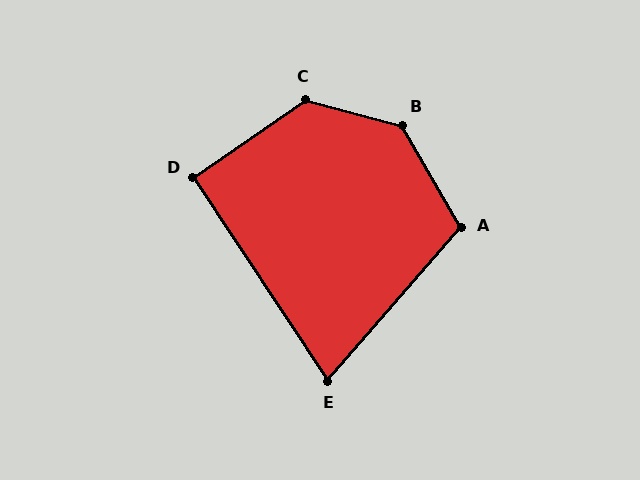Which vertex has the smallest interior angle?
E, at approximately 74 degrees.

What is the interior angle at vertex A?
Approximately 109 degrees (obtuse).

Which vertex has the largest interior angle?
B, at approximately 134 degrees.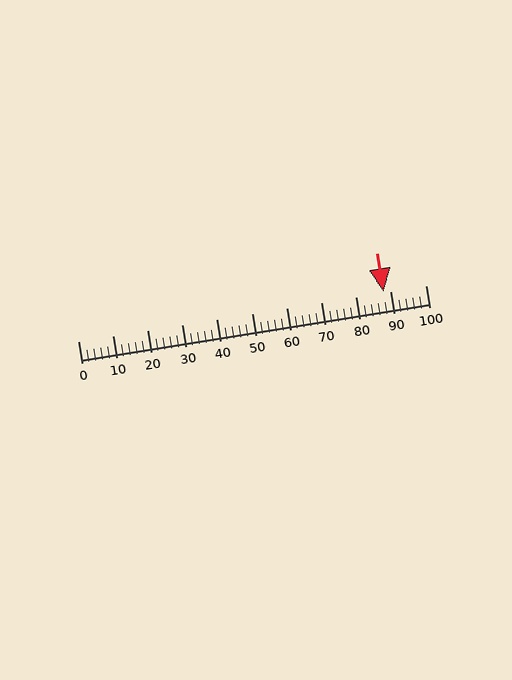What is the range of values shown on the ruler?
The ruler shows values from 0 to 100.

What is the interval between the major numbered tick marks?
The major tick marks are spaced 10 units apart.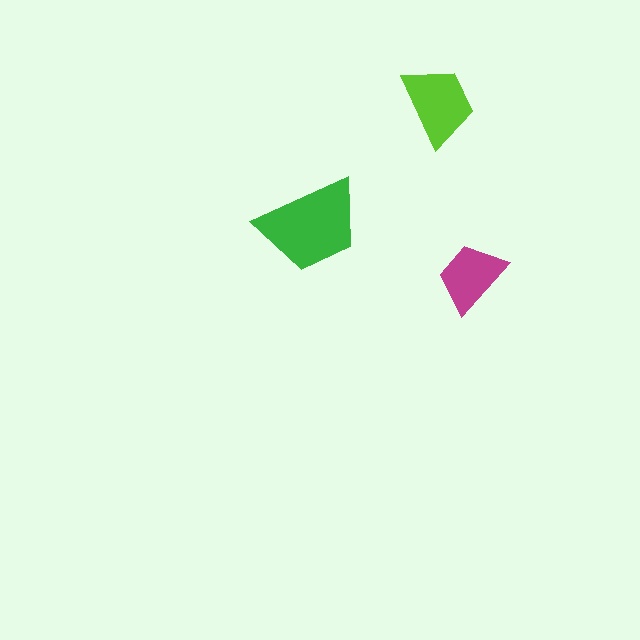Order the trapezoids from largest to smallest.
the green one, the lime one, the magenta one.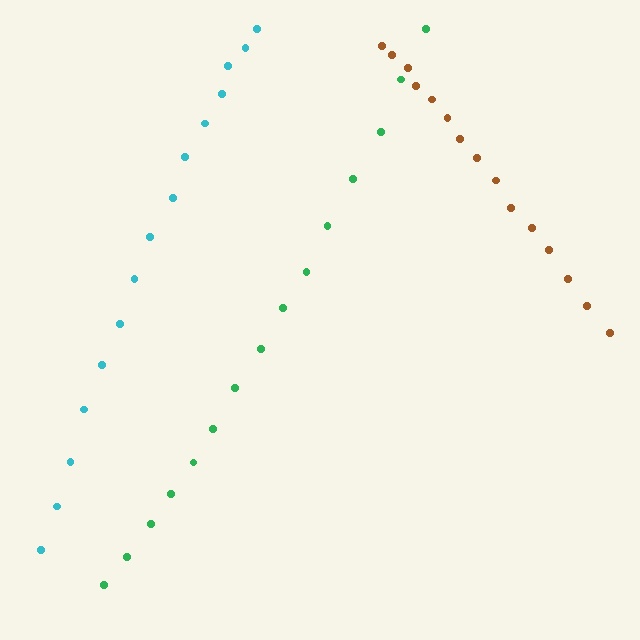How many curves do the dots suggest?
There are 3 distinct paths.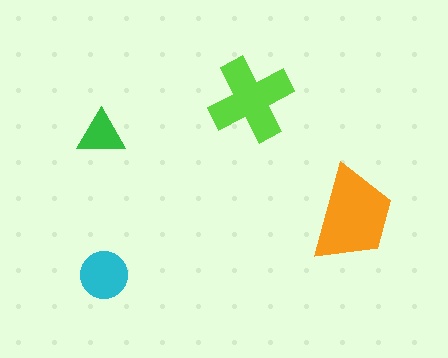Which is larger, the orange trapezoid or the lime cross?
The orange trapezoid.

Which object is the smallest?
The green triangle.